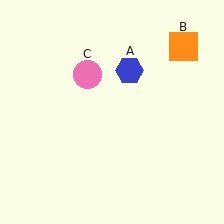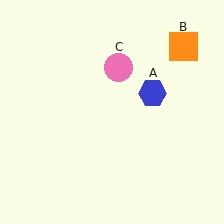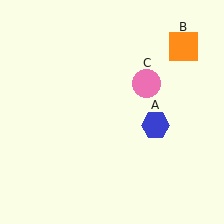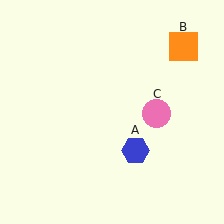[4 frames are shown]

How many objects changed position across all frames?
2 objects changed position: blue hexagon (object A), pink circle (object C).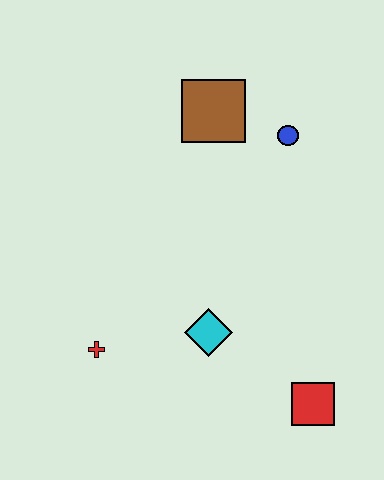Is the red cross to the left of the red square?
Yes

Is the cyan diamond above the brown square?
No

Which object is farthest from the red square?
The brown square is farthest from the red square.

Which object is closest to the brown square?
The blue circle is closest to the brown square.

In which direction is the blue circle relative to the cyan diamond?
The blue circle is above the cyan diamond.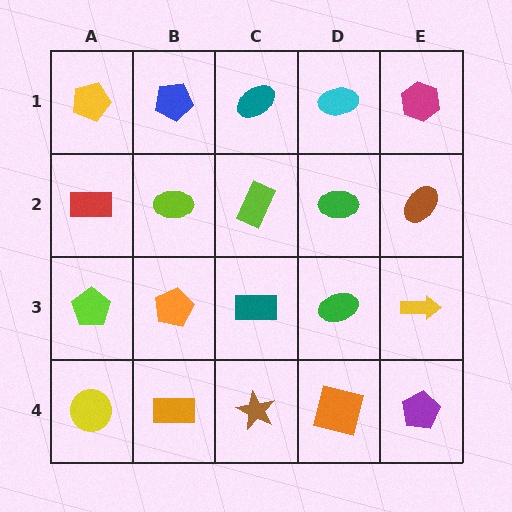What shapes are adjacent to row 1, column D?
A green ellipse (row 2, column D), a teal ellipse (row 1, column C), a magenta hexagon (row 1, column E).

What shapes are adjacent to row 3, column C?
A lime rectangle (row 2, column C), a brown star (row 4, column C), an orange pentagon (row 3, column B), a green ellipse (row 3, column D).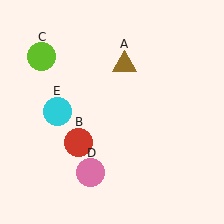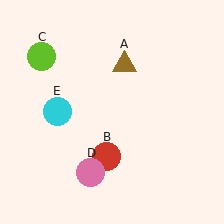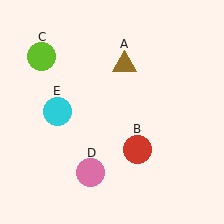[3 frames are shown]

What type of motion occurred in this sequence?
The red circle (object B) rotated counterclockwise around the center of the scene.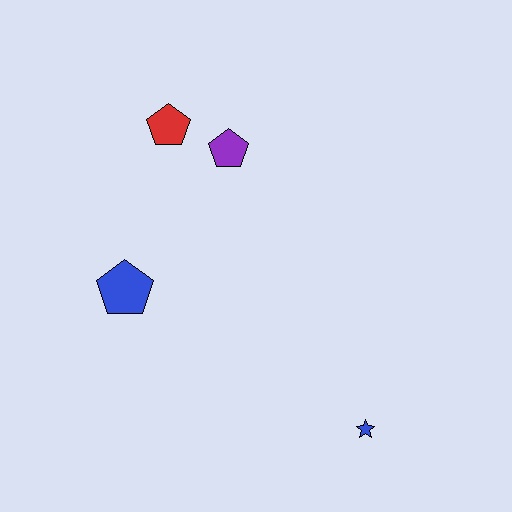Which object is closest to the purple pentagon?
The red pentagon is closest to the purple pentagon.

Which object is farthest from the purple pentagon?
The blue star is farthest from the purple pentagon.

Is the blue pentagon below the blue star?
No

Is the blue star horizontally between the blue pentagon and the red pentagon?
No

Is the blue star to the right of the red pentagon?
Yes